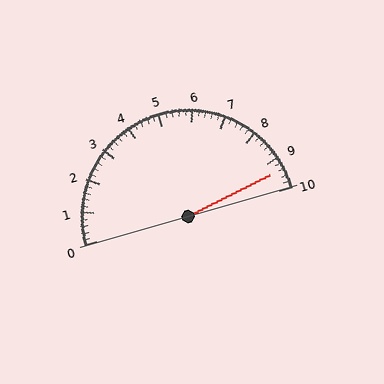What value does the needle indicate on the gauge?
The needle indicates approximately 9.4.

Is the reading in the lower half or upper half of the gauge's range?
The reading is in the upper half of the range (0 to 10).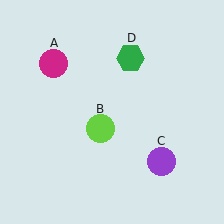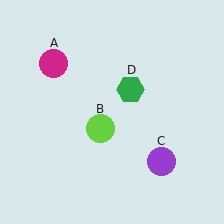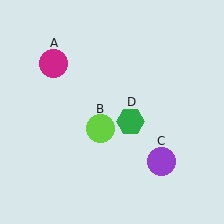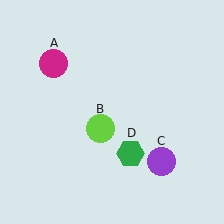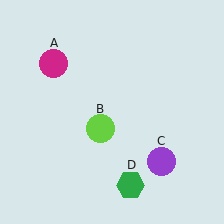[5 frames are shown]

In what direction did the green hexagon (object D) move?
The green hexagon (object D) moved down.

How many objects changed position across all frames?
1 object changed position: green hexagon (object D).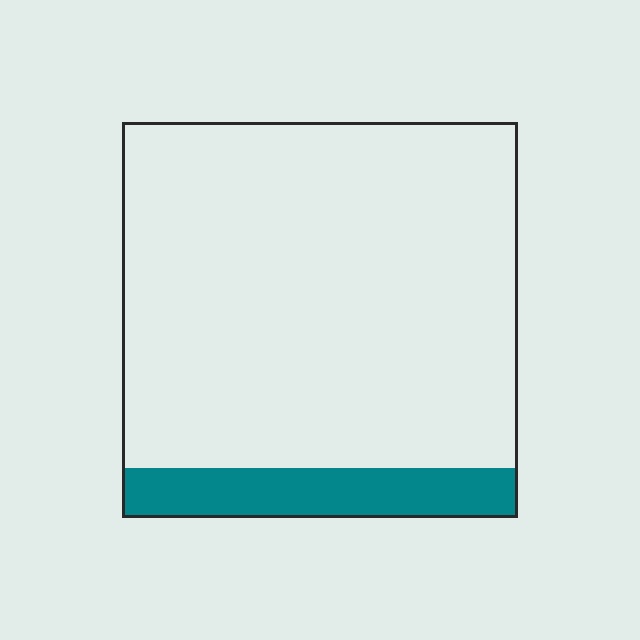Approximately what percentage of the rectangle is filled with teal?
Approximately 15%.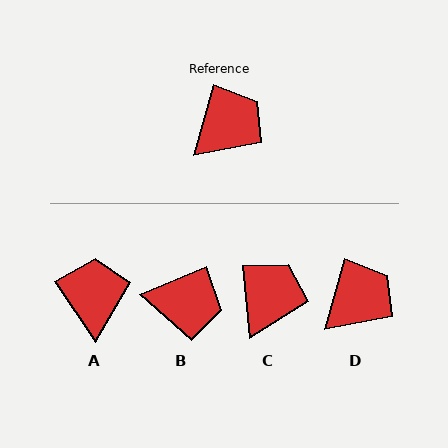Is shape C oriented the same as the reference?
No, it is off by about 22 degrees.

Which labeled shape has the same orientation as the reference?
D.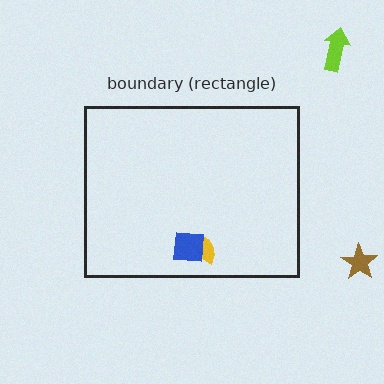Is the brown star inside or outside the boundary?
Outside.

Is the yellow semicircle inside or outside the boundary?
Inside.